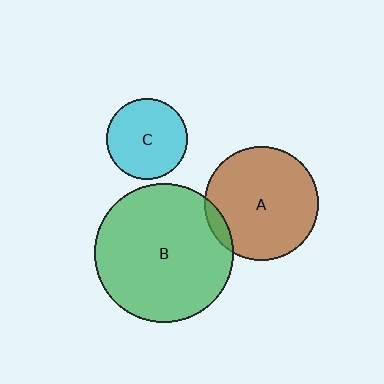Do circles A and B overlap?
Yes.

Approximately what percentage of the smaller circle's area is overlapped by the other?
Approximately 5%.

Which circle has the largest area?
Circle B (green).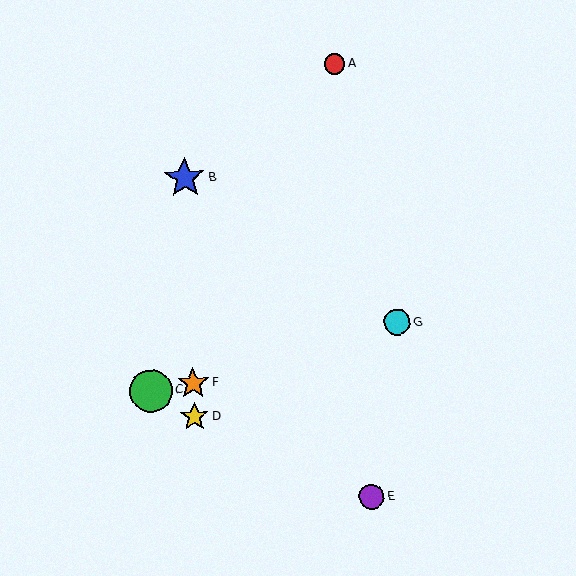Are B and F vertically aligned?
Yes, both are at x≈185.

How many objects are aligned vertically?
3 objects (B, D, F) are aligned vertically.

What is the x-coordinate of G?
Object G is at x≈397.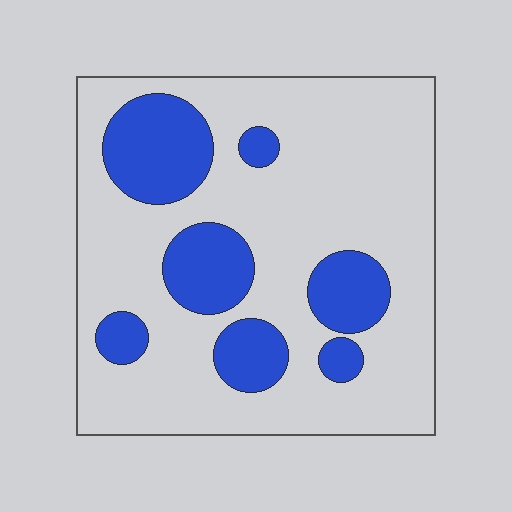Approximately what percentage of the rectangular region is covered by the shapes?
Approximately 25%.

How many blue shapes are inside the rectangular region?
7.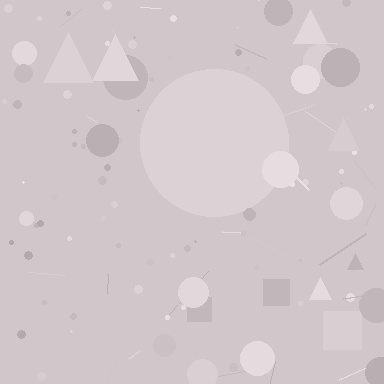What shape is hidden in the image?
A circle is hidden in the image.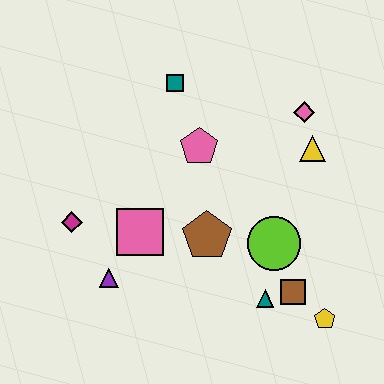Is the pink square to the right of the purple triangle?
Yes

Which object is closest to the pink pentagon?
The teal square is closest to the pink pentagon.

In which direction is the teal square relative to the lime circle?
The teal square is above the lime circle.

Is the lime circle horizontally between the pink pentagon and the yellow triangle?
Yes